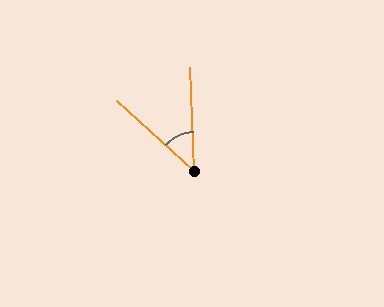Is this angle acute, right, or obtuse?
It is acute.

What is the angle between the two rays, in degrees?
Approximately 46 degrees.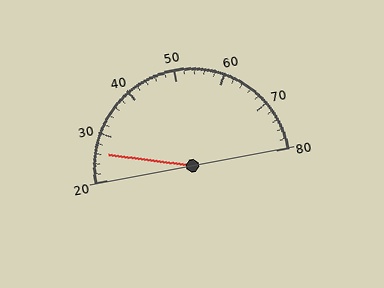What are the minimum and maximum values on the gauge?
The gauge ranges from 20 to 80.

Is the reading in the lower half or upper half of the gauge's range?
The reading is in the lower half of the range (20 to 80).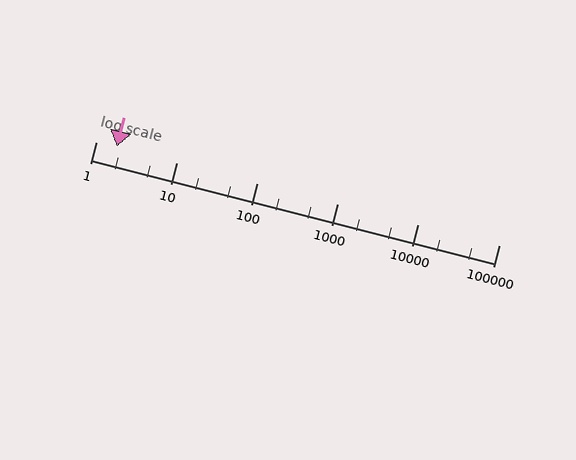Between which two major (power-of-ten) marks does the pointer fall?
The pointer is between 1 and 10.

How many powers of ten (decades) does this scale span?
The scale spans 5 decades, from 1 to 100000.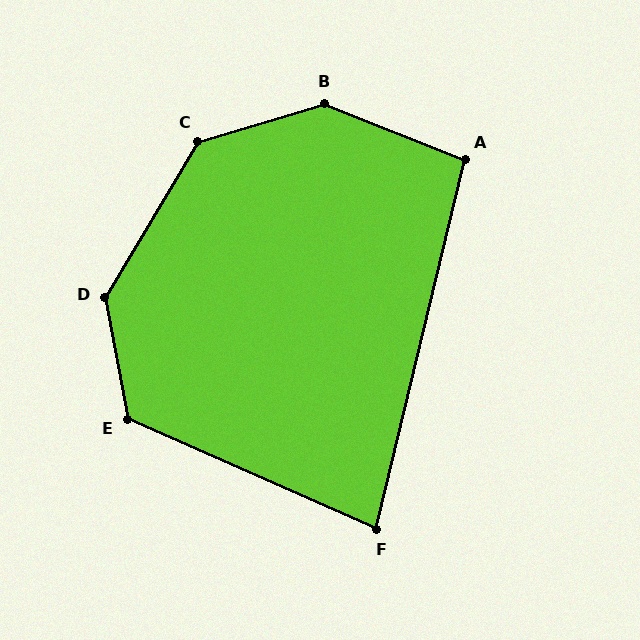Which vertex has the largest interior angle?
B, at approximately 142 degrees.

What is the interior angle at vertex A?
Approximately 98 degrees (obtuse).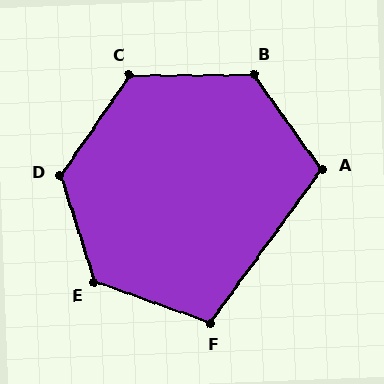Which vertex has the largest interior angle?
D, at approximately 128 degrees.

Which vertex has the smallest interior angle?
F, at approximately 106 degrees.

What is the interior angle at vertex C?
Approximately 125 degrees (obtuse).